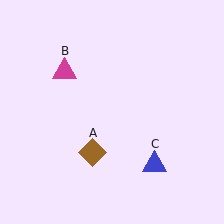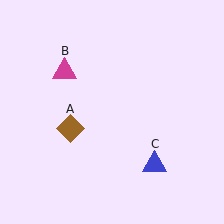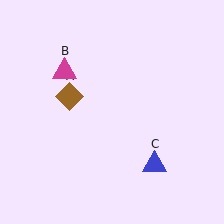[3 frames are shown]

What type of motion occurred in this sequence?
The brown diamond (object A) rotated clockwise around the center of the scene.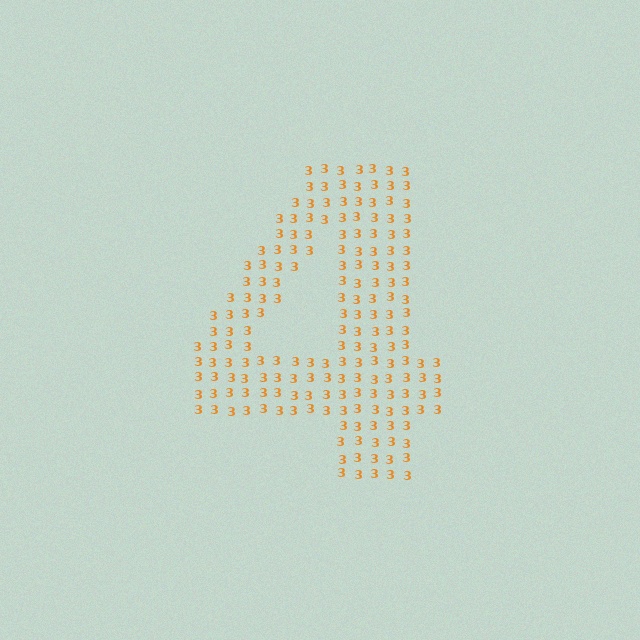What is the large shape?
The large shape is the digit 4.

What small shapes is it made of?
It is made of small digit 3's.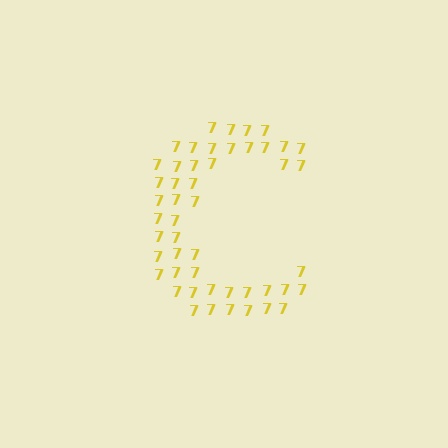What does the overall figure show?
The overall figure shows the letter C.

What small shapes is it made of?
It is made of small digit 7's.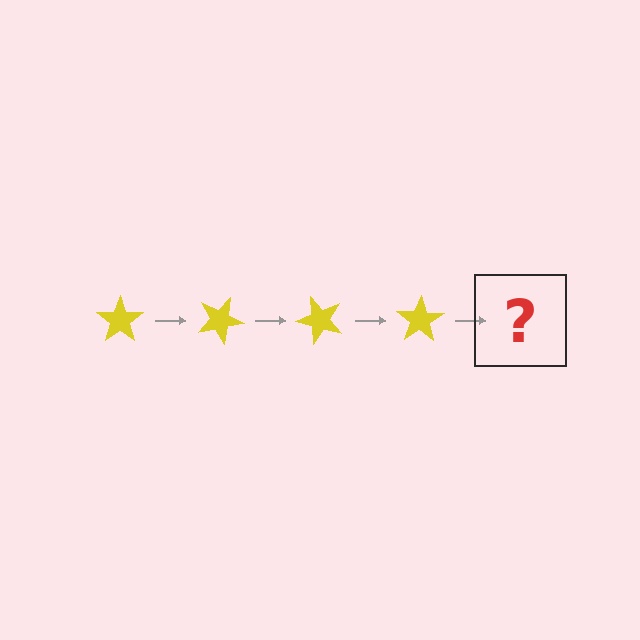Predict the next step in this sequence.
The next step is a yellow star rotated 100 degrees.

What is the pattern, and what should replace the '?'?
The pattern is that the star rotates 25 degrees each step. The '?' should be a yellow star rotated 100 degrees.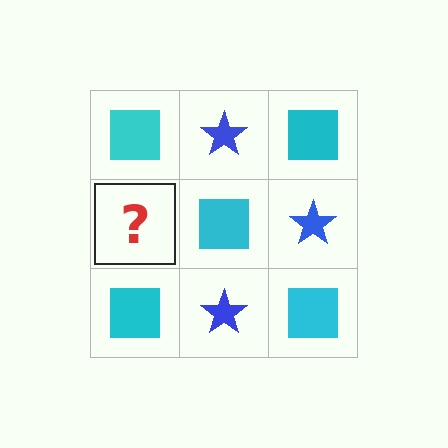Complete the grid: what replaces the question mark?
The question mark should be replaced with a blue star.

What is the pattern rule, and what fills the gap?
The rule is that it alternates cyan square and blue star in a checkerboard pattern. The gap should be filled with a blue star.